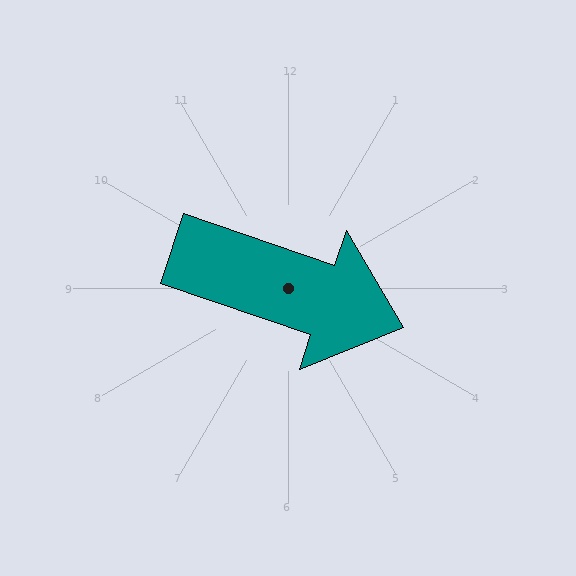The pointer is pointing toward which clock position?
Roughly 4 o'clock.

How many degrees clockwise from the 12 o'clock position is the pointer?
Approximately 109 degrees.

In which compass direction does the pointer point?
East.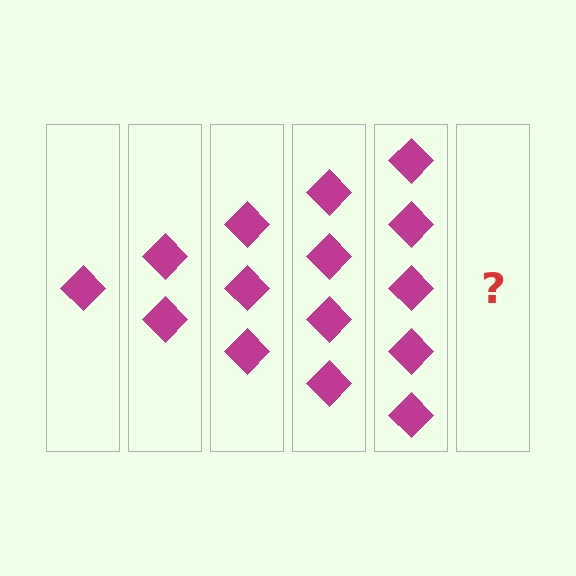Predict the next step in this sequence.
The next step is 6 diamonds.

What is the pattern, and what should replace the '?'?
The pattern is that each step adds one more diamond. The '?' should be 6 diamonds.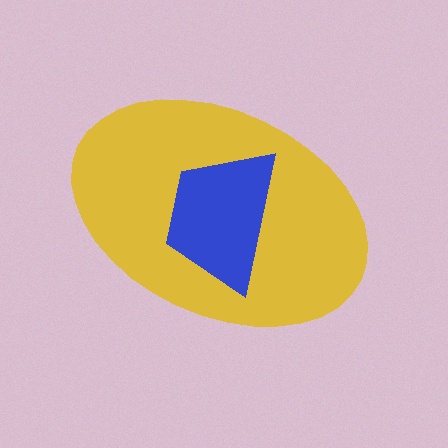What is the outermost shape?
The yellow ellipse.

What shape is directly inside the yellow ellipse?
The blue trapezoid.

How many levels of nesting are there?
2.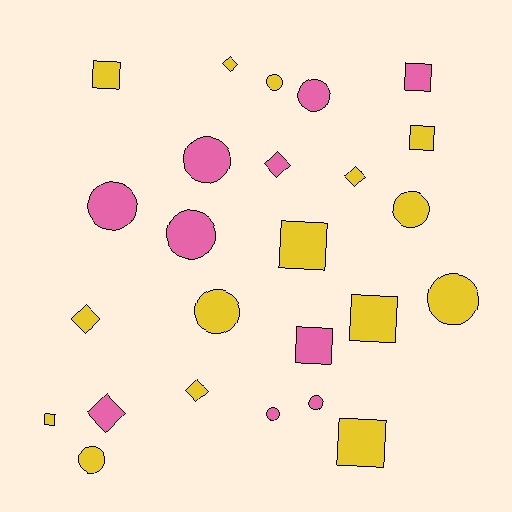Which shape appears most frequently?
Circle, with 11 objects.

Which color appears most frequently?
Yellow, with 15 objects.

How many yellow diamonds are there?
There are 4 yellow diamonds.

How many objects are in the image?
There are 25 objects.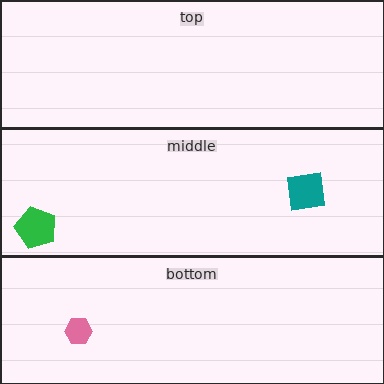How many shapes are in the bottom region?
1.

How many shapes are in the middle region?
2.